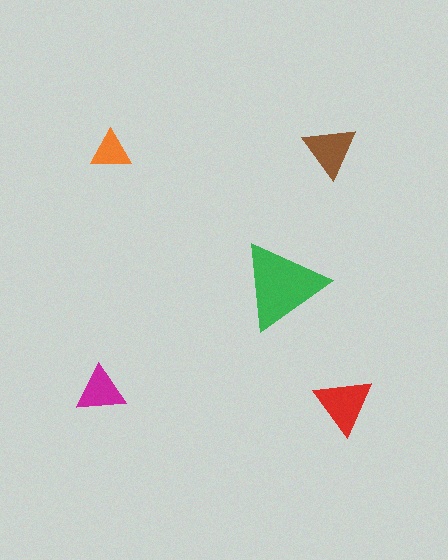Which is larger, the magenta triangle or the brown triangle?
The brown one.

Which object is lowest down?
The red triangle is bottommost.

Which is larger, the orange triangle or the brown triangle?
The brown one.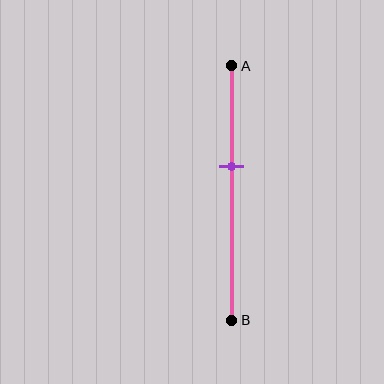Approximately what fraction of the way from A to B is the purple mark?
The purple mark is approximately 40% of the way from A to B.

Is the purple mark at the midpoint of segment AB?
No, the mark is at about 40% from A, not at the 50% midpoint.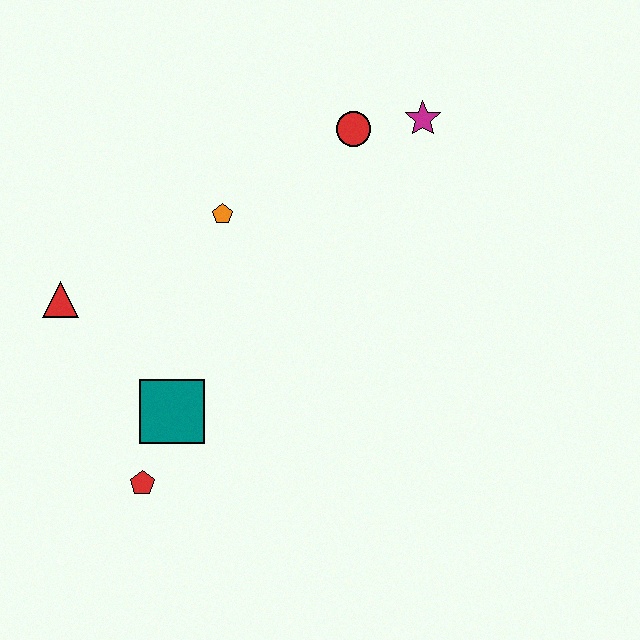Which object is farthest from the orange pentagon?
The red pentagon is farthest from the orange pentagon.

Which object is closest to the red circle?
The magenta star is closest to the red circle.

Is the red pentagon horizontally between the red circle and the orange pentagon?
No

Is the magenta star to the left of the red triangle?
No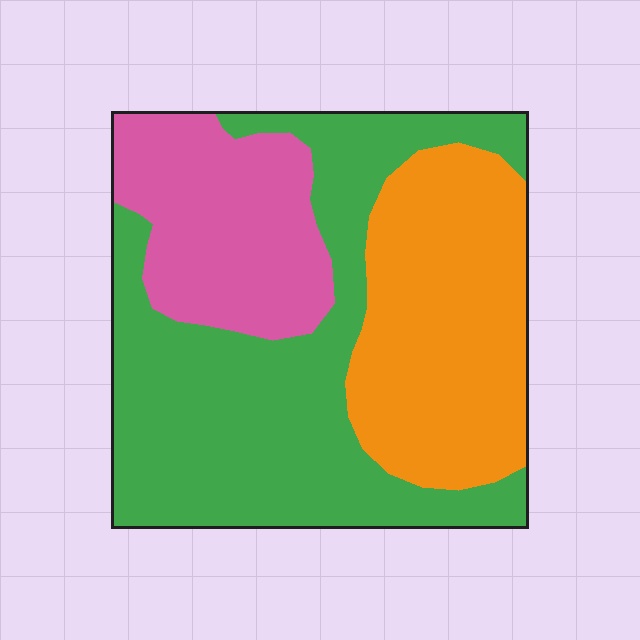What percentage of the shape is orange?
Orange takes up between a quarter and a half of the shape.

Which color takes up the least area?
Pink, at roughly 20%.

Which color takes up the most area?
Green, at roughly 45%.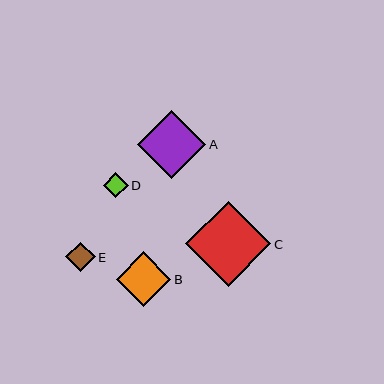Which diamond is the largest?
Diamond C is the largest with a size of approximately 85 pixels.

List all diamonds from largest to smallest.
From largest to smallest: C, A, B, E, D.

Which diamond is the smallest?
Diamond D is the smallest with a size of approximately 25 pixels.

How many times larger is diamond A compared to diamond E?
Diamond A is approximately 2.3 times the size of diamond E.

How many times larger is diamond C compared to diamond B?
Diamond C is approximately 1.6 times the size of diamond B.